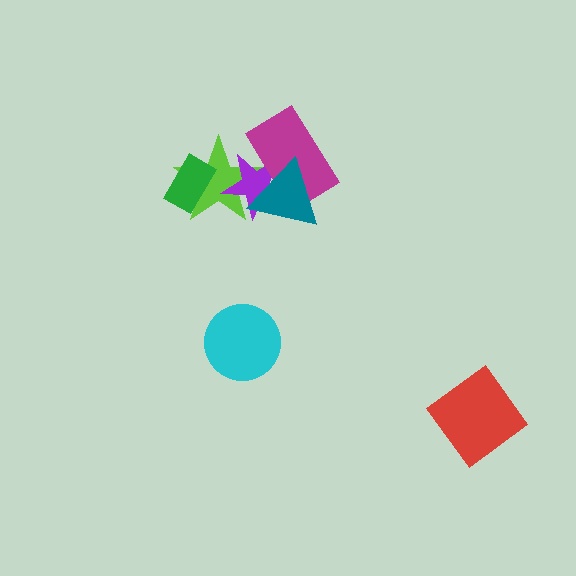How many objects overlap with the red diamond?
0 objects overlap with the red diamond.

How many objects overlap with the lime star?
4 objects overlap with the lime star.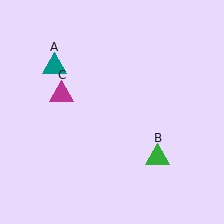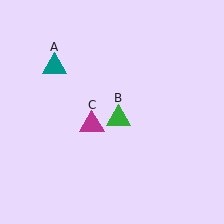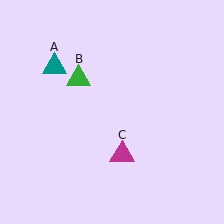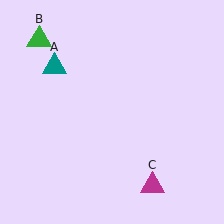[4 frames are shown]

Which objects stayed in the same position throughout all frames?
Teal triangle (object A) remained stationary.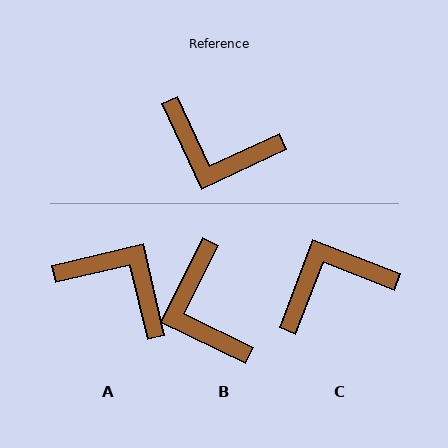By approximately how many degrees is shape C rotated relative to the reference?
Approximately 136 degrees clockwise.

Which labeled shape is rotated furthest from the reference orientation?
A, about 168 degrees away.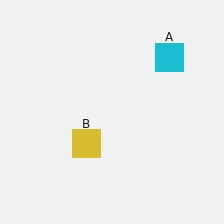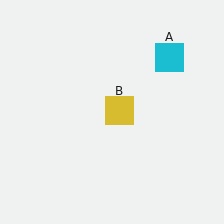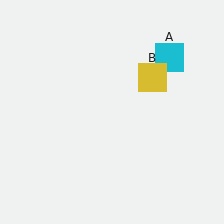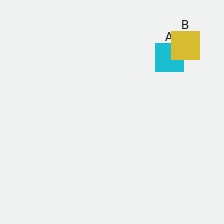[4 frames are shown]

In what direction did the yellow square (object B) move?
The yellow square (object B) moved up and to the right.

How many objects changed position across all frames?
1 object changed position: yellow square (object B).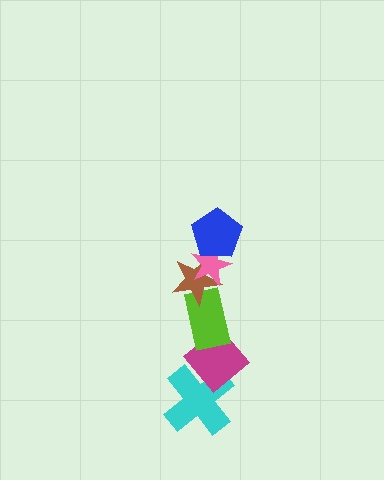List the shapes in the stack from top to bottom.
From top to bottom: the blue pentagon, the pink star, the brown star, the lime rectangle, the magenta diamond, the cyan cross.